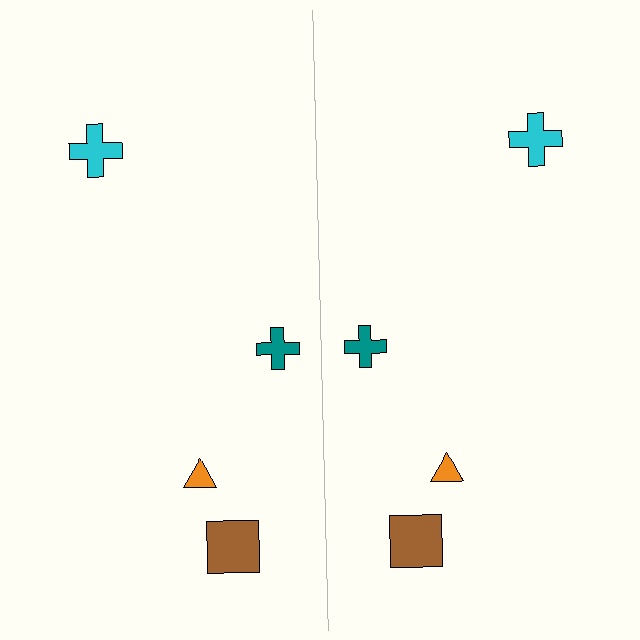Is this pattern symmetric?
Yes, this pattern has bilateral (reflection) symmetry.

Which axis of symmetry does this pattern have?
The pattern has a vertical axis of symmetry running through the center of the image.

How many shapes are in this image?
There are 8 shapes in this image.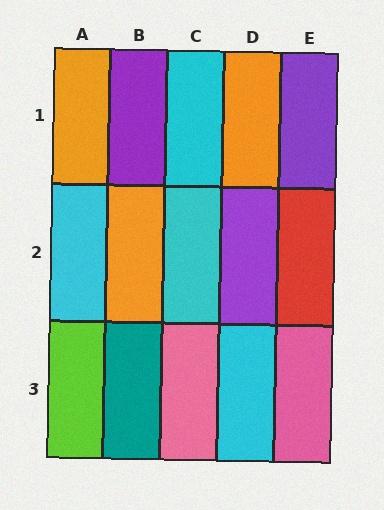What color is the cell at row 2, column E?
Red.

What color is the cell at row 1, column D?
Orange.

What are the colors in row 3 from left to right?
Lime, teal, pink, cyan, pink.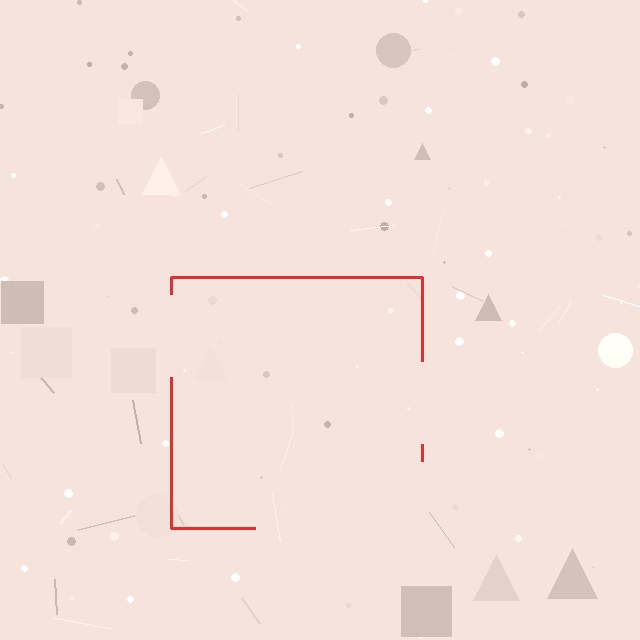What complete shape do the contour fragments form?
The contour fragments form a square.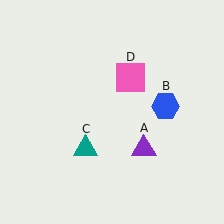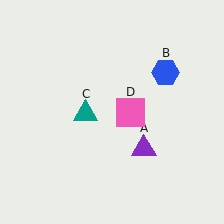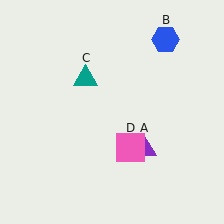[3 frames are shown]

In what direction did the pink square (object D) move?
The pink square (object D) moved down.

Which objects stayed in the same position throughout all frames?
Purple triangle (object A) remained stationary.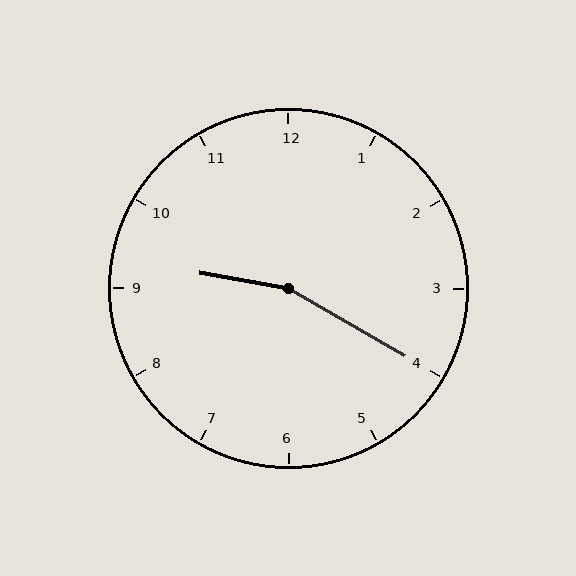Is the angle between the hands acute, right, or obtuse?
It is obtuse.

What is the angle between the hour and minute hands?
Approximately 160 degrees.